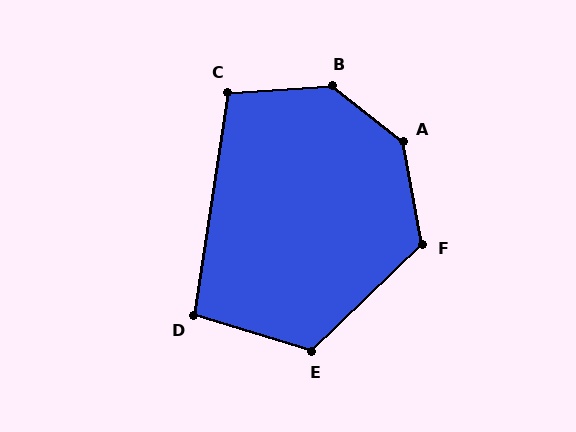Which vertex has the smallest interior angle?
D, at approximately 98 degrees.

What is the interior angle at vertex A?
Approximately 138 degrees (obtuse).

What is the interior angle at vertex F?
Approximately 124 degrees (obtuse).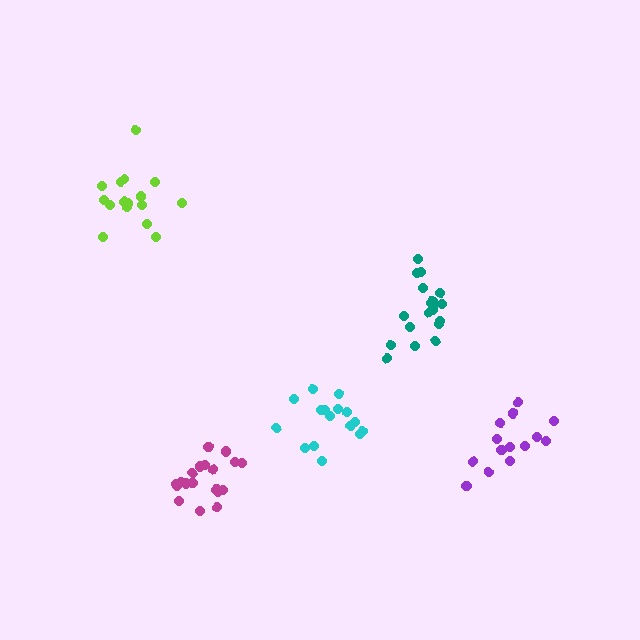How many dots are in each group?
Group 1: 19 dots, Group 2: 16 dots, Group 3: 19 dots, Group 4: 16 dots, Group 5: 14 dots (84 total).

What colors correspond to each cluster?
The clusters are colored: teal, cyan, magenta, lime, purple.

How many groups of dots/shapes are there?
There are 5 groups.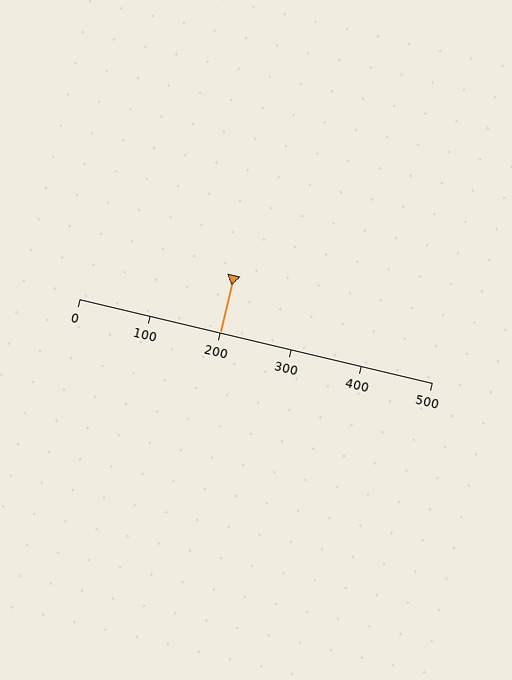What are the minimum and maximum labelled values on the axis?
The axis runs from 0 to 500.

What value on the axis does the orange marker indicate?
The marker indicates approximately 200.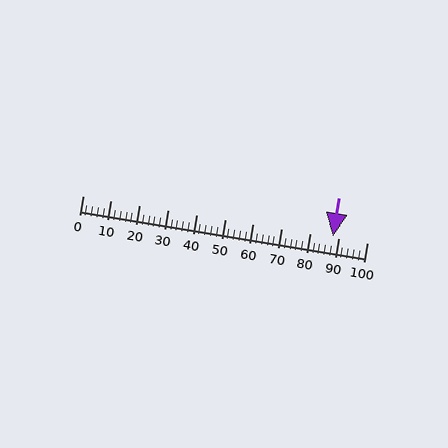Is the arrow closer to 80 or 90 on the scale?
The arrow is closer to 90.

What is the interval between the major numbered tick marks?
The major tick marks are spaced 10 units apart.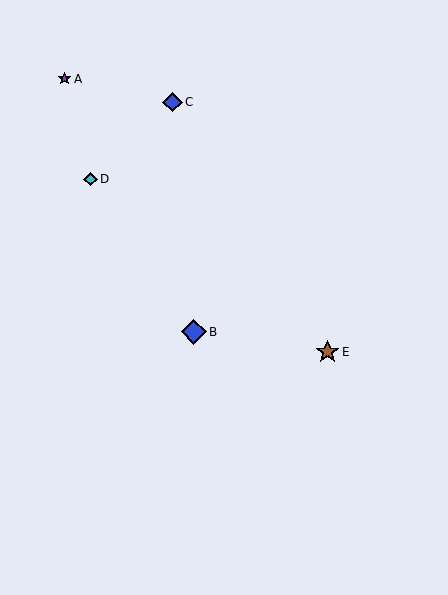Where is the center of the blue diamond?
The center of the blue diamond is at (172, 102).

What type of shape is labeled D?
Shape D is a cyan diamond.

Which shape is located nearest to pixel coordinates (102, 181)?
The cyan diamond (labeled D) at (91, 179) is nearest to that location.